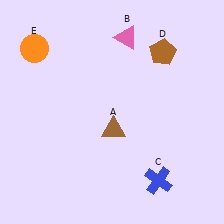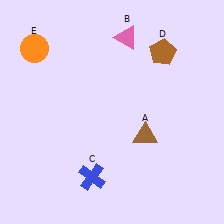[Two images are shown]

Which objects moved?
The objects that moved are: the brown triangle (A), the blue cross (C).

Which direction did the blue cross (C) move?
The blue cross (C) moved left.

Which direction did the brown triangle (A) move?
The brown triangle (A) moved right.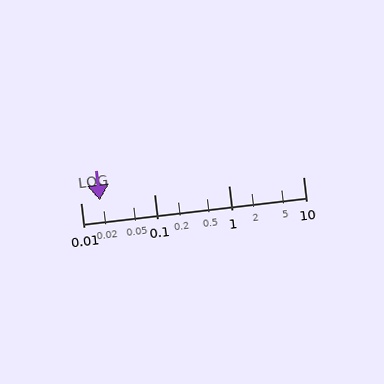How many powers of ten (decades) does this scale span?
The scale spans 3 decades, from 0.01 to 10.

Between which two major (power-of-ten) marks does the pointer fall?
The pointer is between 0.01 and 0.1.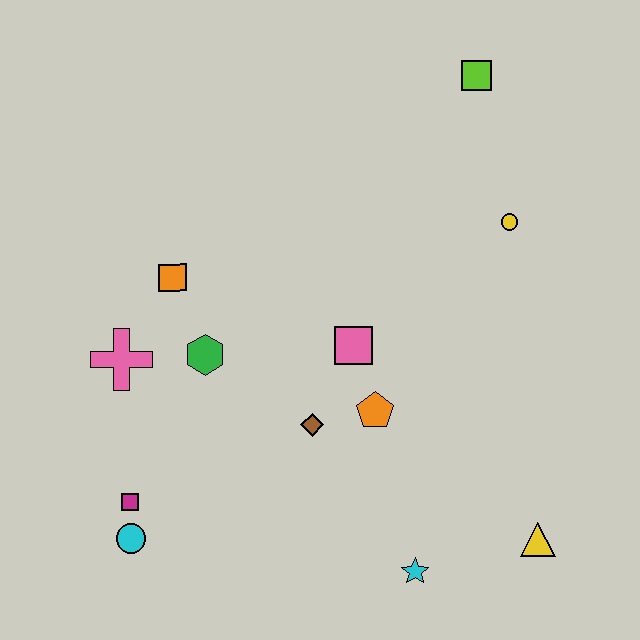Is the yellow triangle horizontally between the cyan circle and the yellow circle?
No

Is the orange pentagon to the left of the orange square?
No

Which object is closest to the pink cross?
The green hexagon is closest to the pink cross.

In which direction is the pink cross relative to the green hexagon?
The pink cross is to the left of the green hexagon.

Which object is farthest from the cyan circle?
The lime square is farthest from the cyan circle.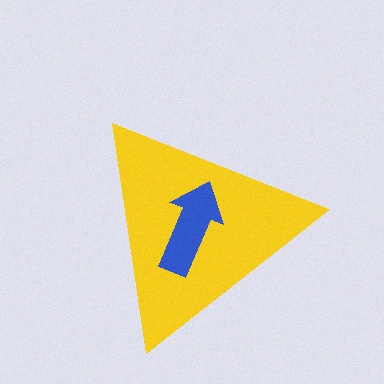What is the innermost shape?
The blue arrow.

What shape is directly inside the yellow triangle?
The blue arrow.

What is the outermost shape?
The yellow triangle.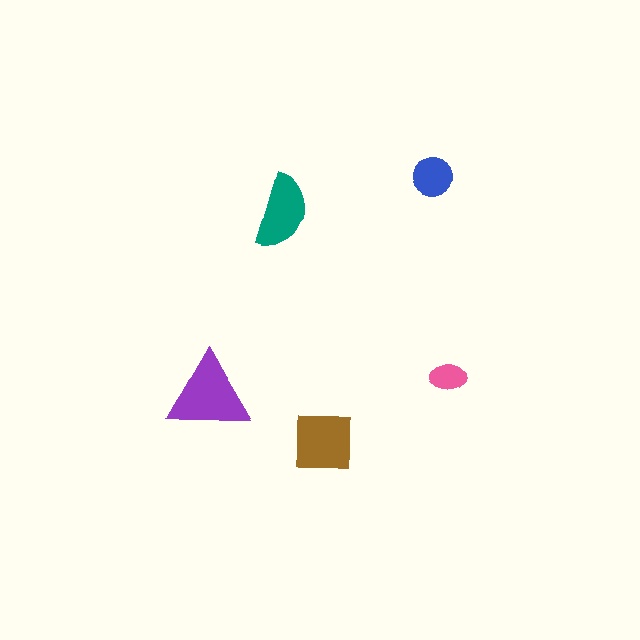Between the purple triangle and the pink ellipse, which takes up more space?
The purple triangle.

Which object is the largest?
The purple triangle.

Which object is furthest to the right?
The pink ellipse is rightmost.